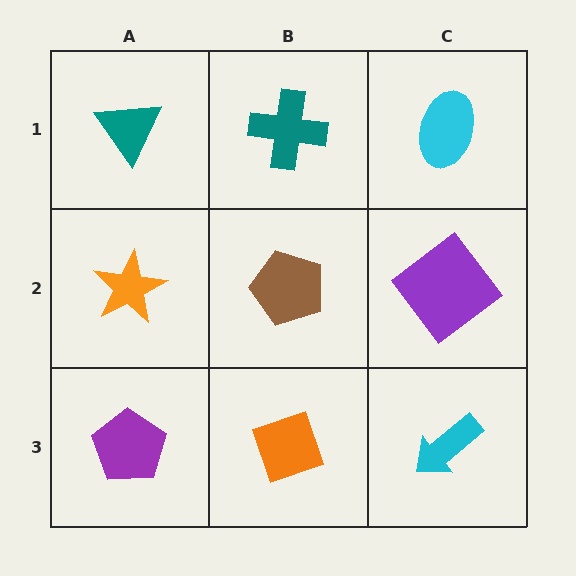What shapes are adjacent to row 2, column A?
A teal triangle (row 1, column A), a purple pentagon (row 3, column A), a brown pentagon (row 2, column B).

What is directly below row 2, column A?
A purple pentagon.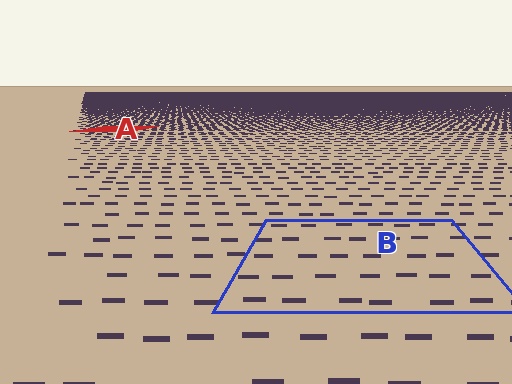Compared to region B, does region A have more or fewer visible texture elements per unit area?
Region A has more texture elements per unit area — they are packed more densely because it is farther away.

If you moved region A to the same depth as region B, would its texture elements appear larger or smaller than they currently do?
They would appear larger. At a closer depth, the same texture elements are projected at a bigger on-screen size.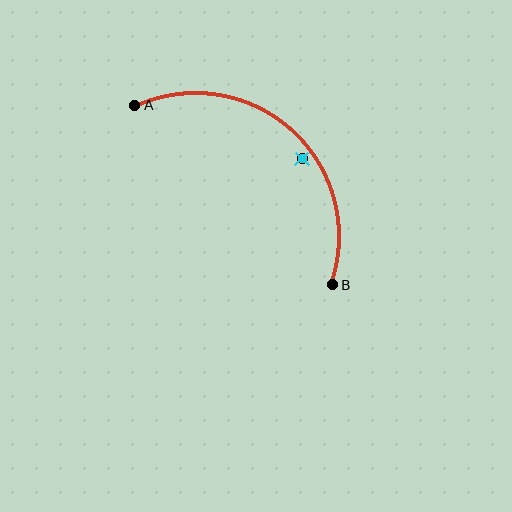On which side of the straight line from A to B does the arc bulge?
The arc bulges above and to the right of the straight line connecting A and B.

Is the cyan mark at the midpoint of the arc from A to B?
No — the cyan mark does not lie on the arc at all. It sits slightly inside the curve.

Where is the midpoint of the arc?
The arc midpoint is the point on the curve farthest from the straight line joining A and B. It sits above and to the right of that line.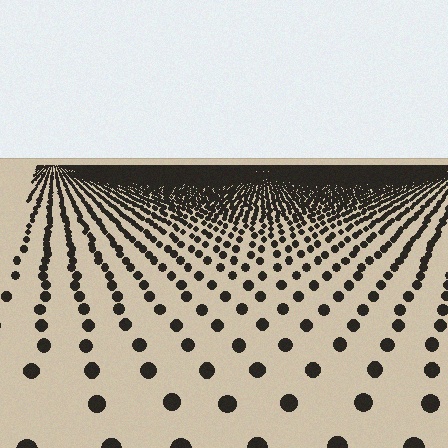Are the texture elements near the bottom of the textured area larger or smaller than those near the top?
Larger. Near the bottom, elements are closer to the viewer and appear at a bigger on-screen size.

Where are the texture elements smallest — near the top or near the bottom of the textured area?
Near the top.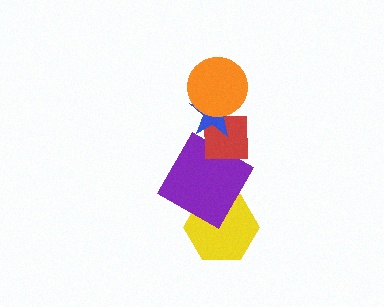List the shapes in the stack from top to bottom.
From top to bottom: the orange circle, the blue star, the red square, the purple square, the yellow hexagon.